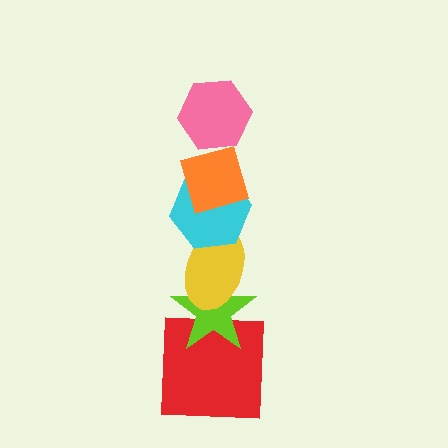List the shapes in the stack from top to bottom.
From top to bottom: the pink hexagon, the orange diamond, the cyan hexagon, the yellow ellipse, the lime star, the red square.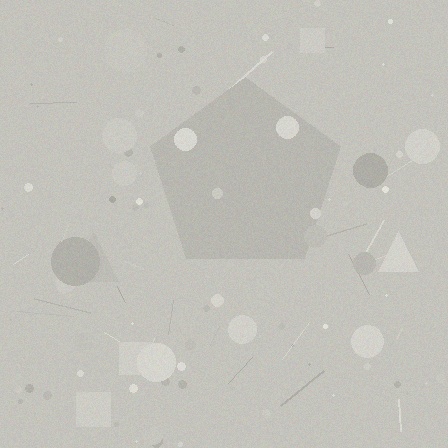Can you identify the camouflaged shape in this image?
The camouflaged shape is a pentagon.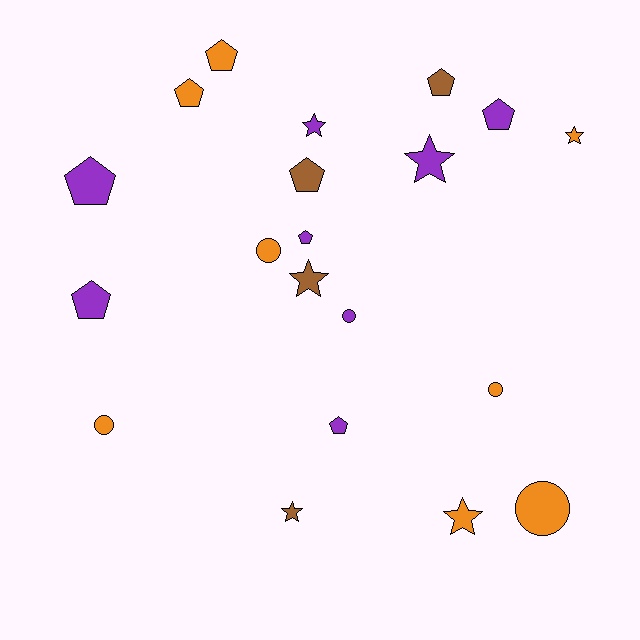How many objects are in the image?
There are 20 objects.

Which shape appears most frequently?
Pentagon, with 9 objects.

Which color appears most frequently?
Orange, with 8 objects.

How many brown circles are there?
There are no brown circles.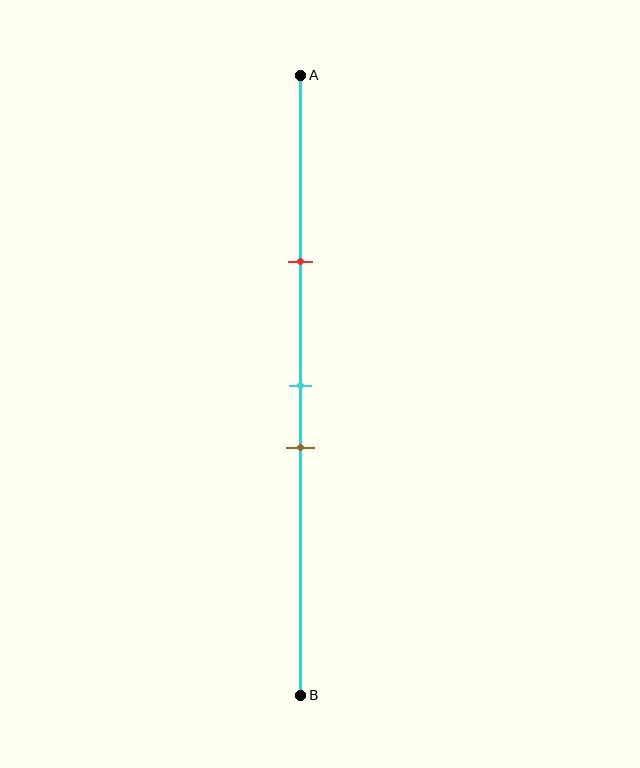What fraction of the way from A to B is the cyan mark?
The cyan mark is approximately 50% (0.5) of the way from A to B.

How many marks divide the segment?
There are 3 marks dividing the segment.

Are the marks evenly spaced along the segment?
No, the marks are not evenly spaced.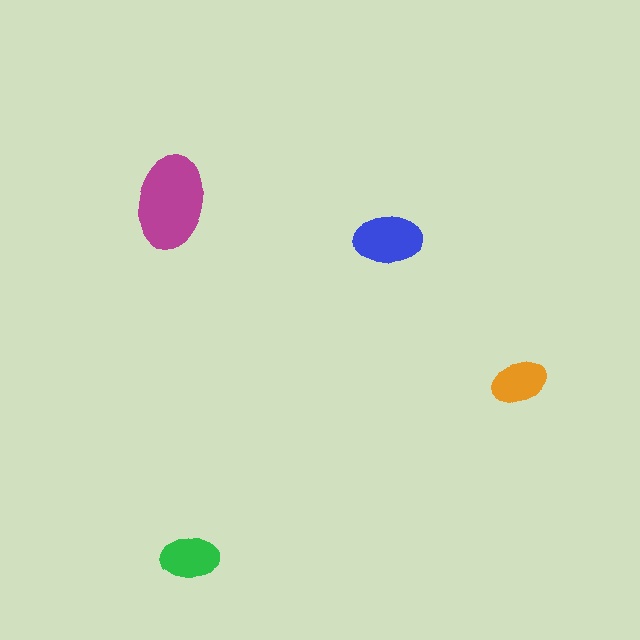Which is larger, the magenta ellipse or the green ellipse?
The magenta one.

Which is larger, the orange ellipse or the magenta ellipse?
The magenta one.